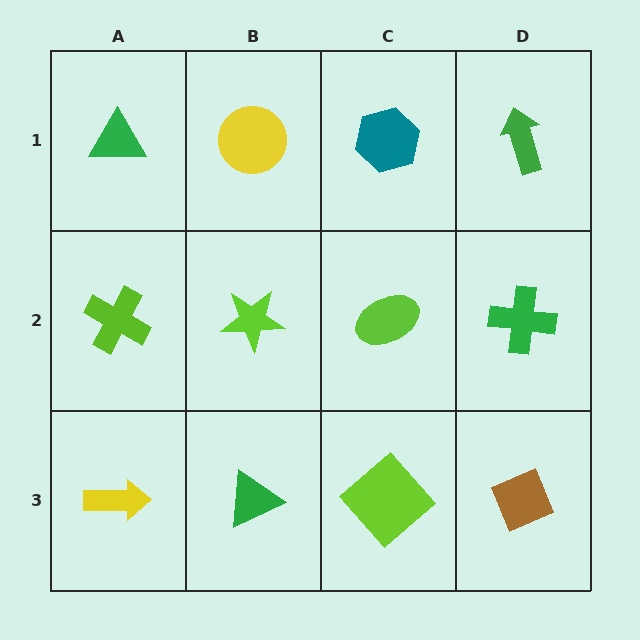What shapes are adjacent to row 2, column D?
A green arrow (row 1, column D), a brown diamond (row 3, column D), a lime ellipse (row 2, column C).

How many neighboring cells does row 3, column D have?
2.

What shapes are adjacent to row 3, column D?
A green cross (row 2, column D), a lime diamond (row 3, column C).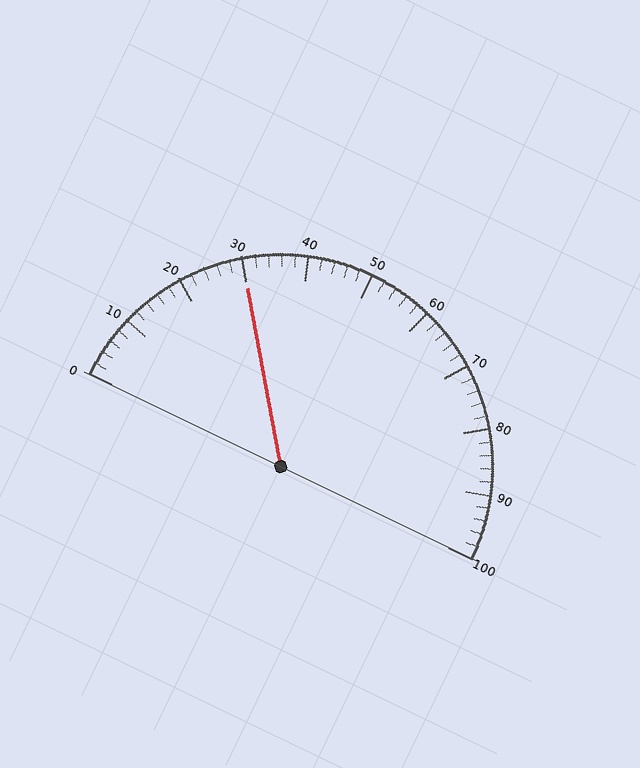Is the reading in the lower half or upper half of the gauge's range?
The reading is in the lower half of the range (0 to 100).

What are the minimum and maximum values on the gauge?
The gauge ranges from 0 to 100.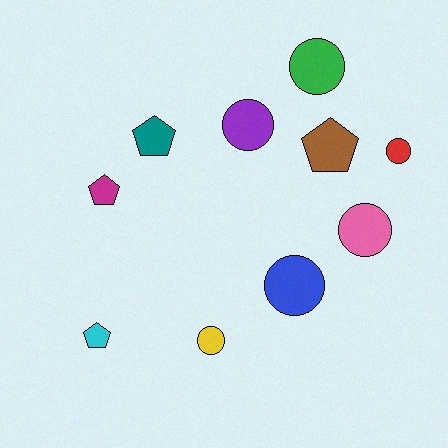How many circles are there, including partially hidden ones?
There are 6 circles.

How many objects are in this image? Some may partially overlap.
There are 10 objects.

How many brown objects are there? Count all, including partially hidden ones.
There is 1 brown object.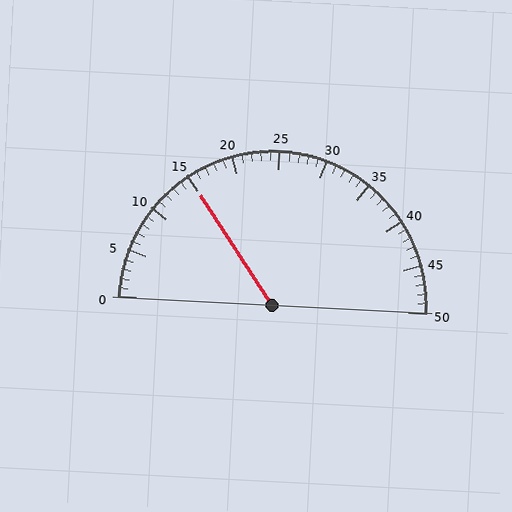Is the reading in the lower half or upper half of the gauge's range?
The reading is in the lower half of the range (0 to 50).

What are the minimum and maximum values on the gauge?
The gauge ranges from 0 to 50.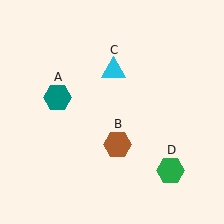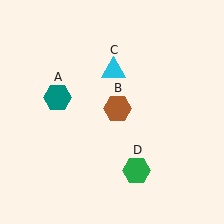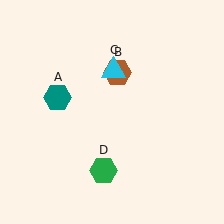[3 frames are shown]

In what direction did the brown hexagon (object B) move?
The brown hexagon (object B) moved up.